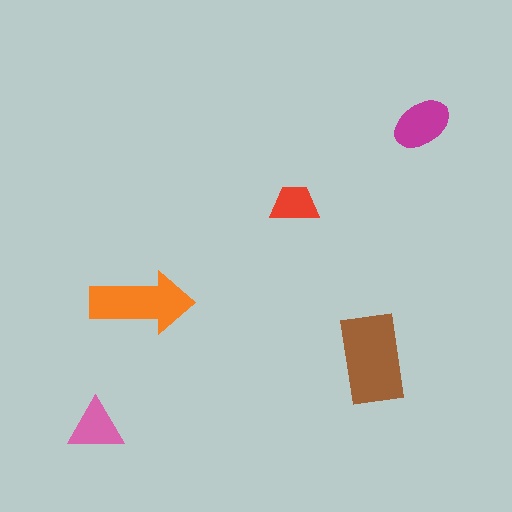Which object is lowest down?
The pink triangle is bottommost.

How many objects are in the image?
There are 5 objects in the image.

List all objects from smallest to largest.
The red trapezoid, the pink triangle, the magenta ellipse, the orange arrow, the brown rectangle.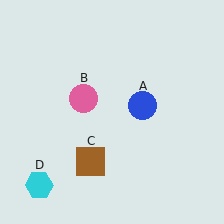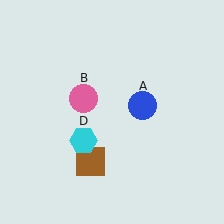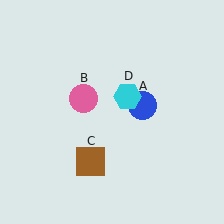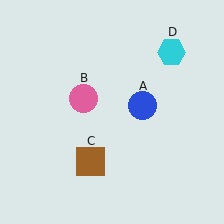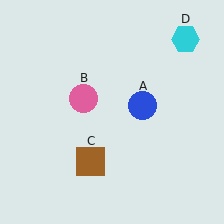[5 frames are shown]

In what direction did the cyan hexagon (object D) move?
The cyan hexagon (object D) moved up and to the right.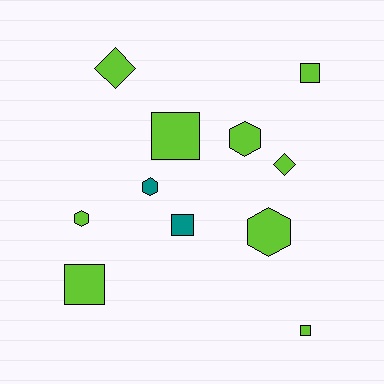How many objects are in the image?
There are 11 objects.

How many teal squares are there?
There is 1 teal square.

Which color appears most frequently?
Lime, with 9 objects.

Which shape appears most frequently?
Square, with 5 objects.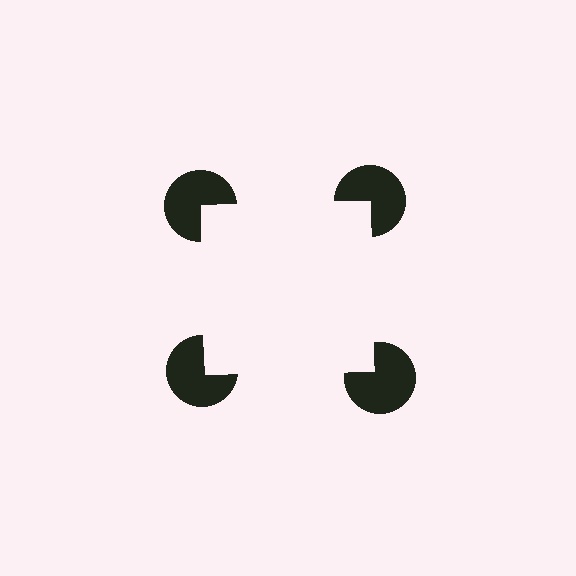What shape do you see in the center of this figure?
An illusory square — its edges are inferred from the aligned wedge cuts in the pac-man discs, not physically drawn.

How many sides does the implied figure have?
4 sides.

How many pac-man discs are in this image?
There are 4 — one at each vertex of the illusory square.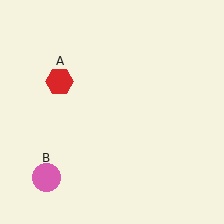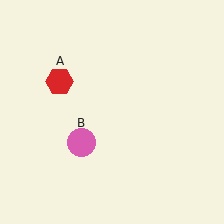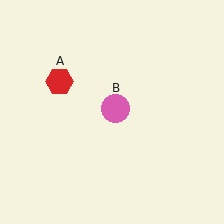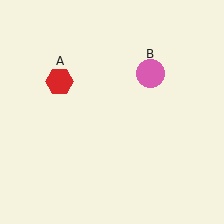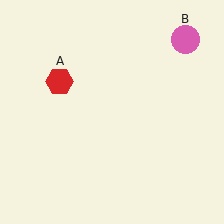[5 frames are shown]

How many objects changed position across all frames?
1 object changed position: pink circle (object B).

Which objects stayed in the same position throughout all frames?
Red hexagon (object A) remained stationary.